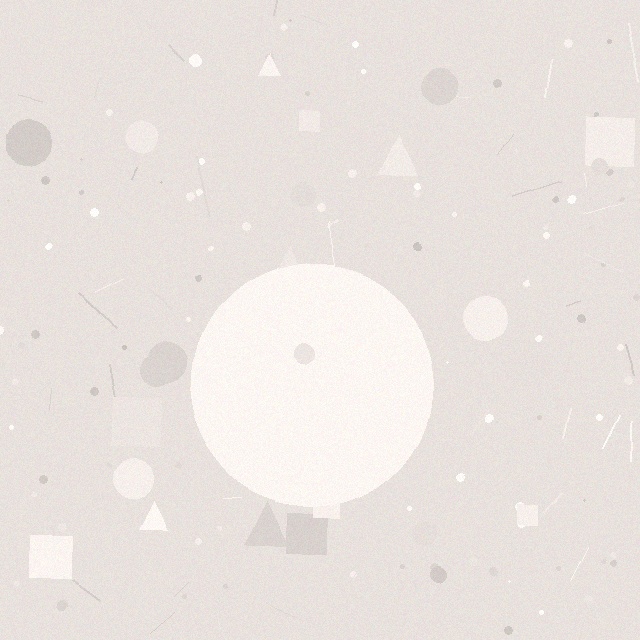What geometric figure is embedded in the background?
A circle is embedded in the background.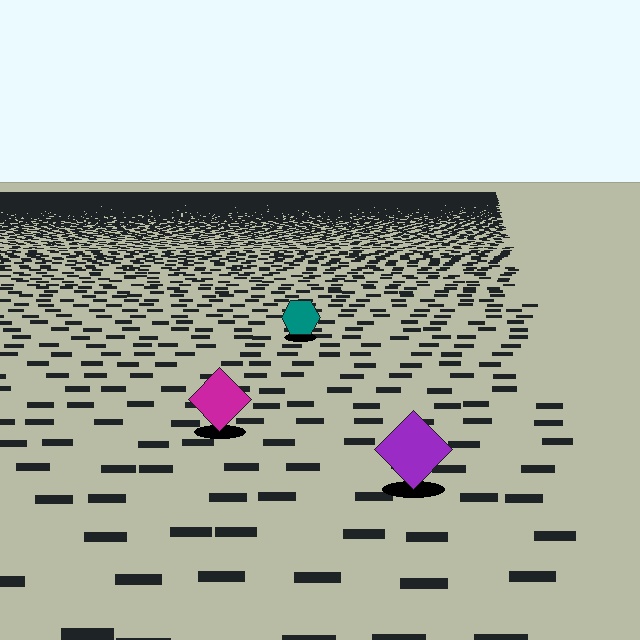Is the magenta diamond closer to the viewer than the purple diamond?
No. The purple diamond is closer — you can tell from the texture gradient: the ground texture is coarser near it.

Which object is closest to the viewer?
The purple diamond is closest. The texture marks near it are larger and more spread out.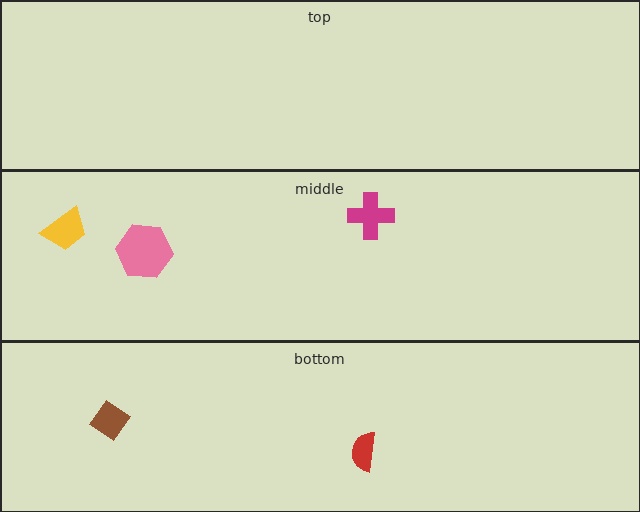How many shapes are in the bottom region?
2.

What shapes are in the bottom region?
The brown diamond, the red semicircle.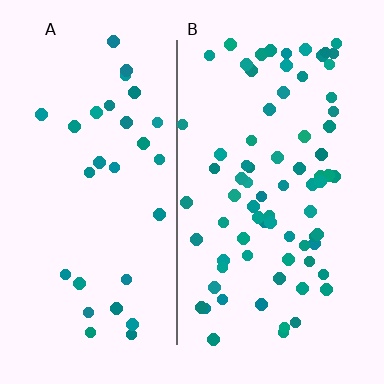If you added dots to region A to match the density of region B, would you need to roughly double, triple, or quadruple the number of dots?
Approximately double.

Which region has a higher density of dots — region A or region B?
B (the right).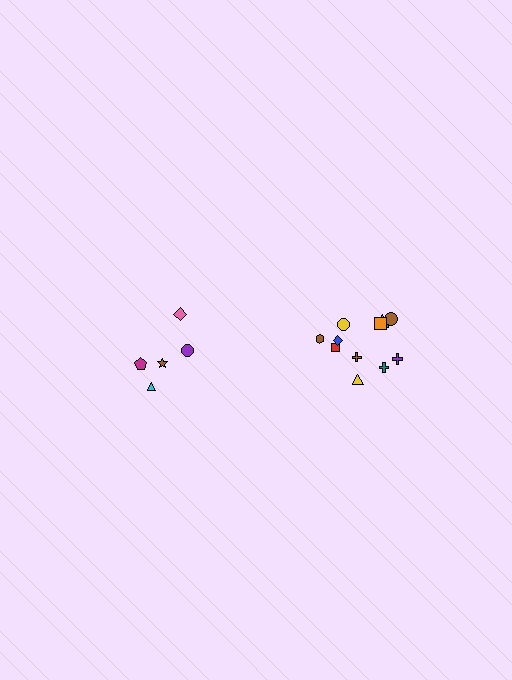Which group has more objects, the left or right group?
The right group.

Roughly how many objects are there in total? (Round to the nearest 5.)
Roughly 15 objects in total.